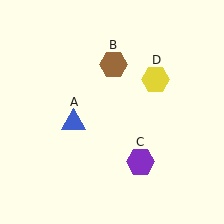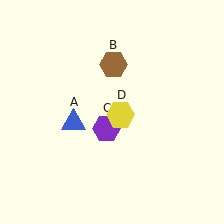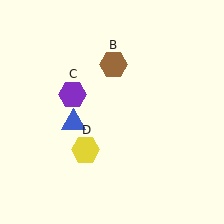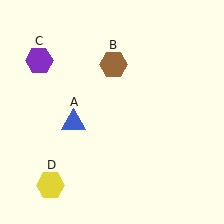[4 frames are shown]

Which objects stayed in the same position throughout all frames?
Blue triangle (object A) and brown hexagon (object B) remained stationary.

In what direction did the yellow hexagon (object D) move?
The yellow hexagon (object D) moved down and to the left.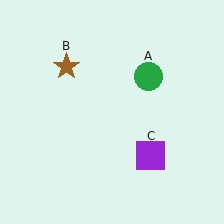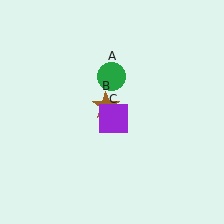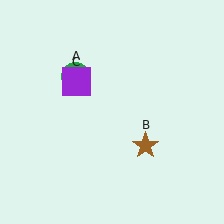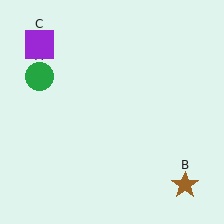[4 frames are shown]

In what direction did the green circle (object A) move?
The green circle (object A) moved left.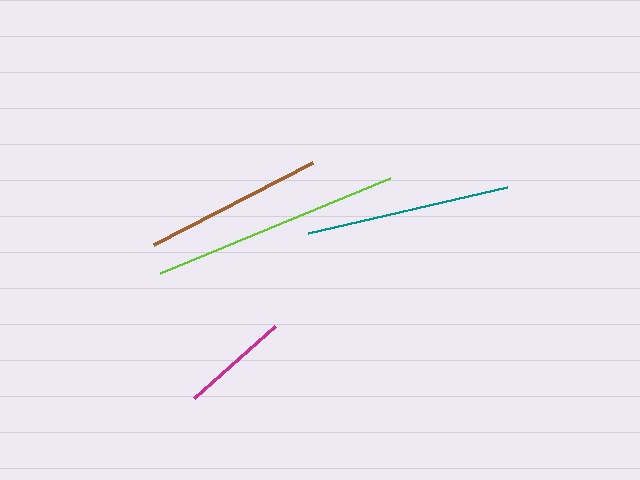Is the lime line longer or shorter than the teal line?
The lime line is longer than the teal line.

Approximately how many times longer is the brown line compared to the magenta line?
The brown line is approximately 1.6 times the length of the magenta line.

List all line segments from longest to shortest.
From longest to shortest: lime, teal, brown, magenta.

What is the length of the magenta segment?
The magenta segment is approximately 108 pixels long.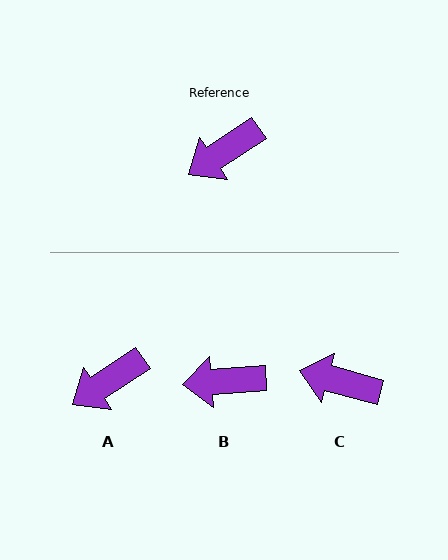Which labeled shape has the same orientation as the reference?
A.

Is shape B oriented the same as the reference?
No, it is off by about 30 degrees.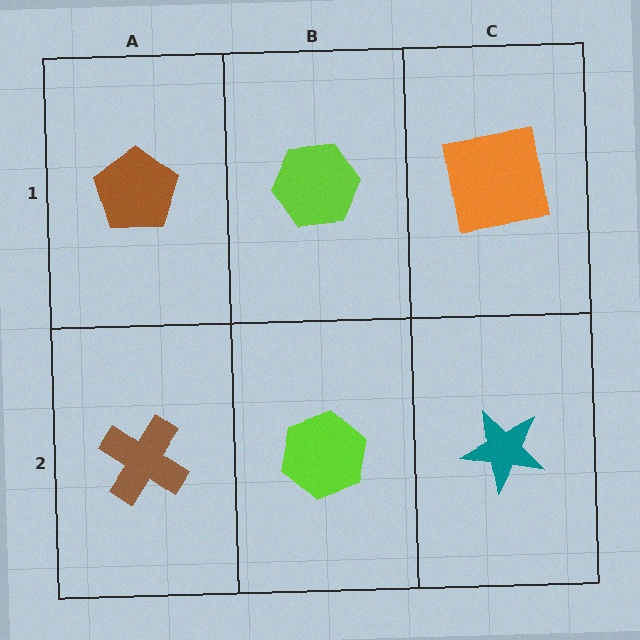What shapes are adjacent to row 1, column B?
A lime hexagon (row 2, column B), a brown pentagon (row 1, column A), an orange square (row 1, column C).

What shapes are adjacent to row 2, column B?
A lime hexagon (row 1, column B), a brown cross (row 2, column A), a teal star (row 2, column C).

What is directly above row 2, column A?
A brown pentagon.